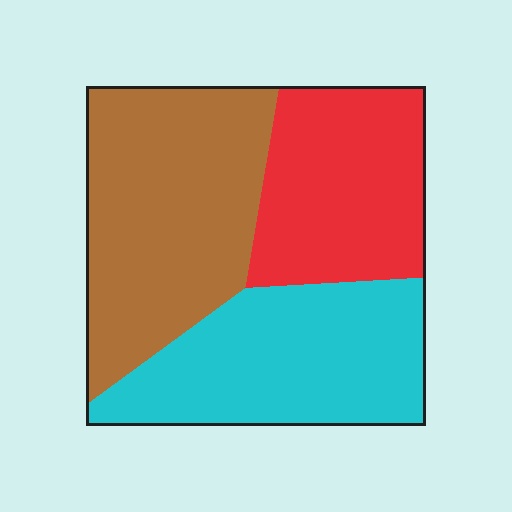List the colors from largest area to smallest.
From largest to smallest: brown, cyan, red.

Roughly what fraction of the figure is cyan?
Cyan takes up about one third (1/3) of the figure.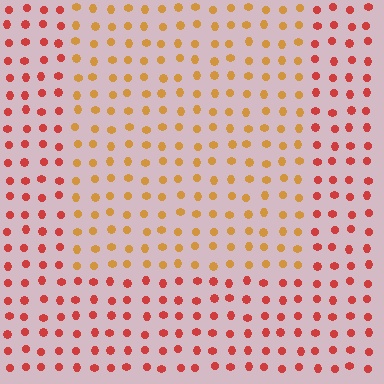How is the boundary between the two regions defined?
The boundary is defined purely by a slight shift in hue (about 36 degrees). Spacing, size, and orientation are identical on both sides.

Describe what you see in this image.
The image is filled with small red elements in a uniform arrangement. A rectangle-shaped region is visible where the elements are tinted to a slightly different hue, forming a subtle color boundary.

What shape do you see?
I see a rectangle.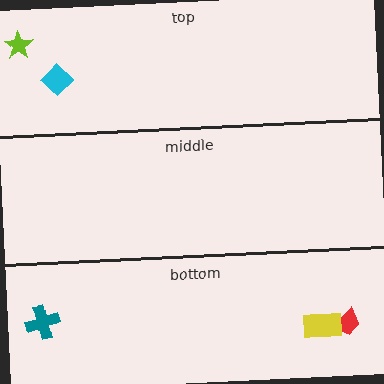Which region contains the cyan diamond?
The top region.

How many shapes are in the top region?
2.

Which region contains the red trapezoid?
The bottom region.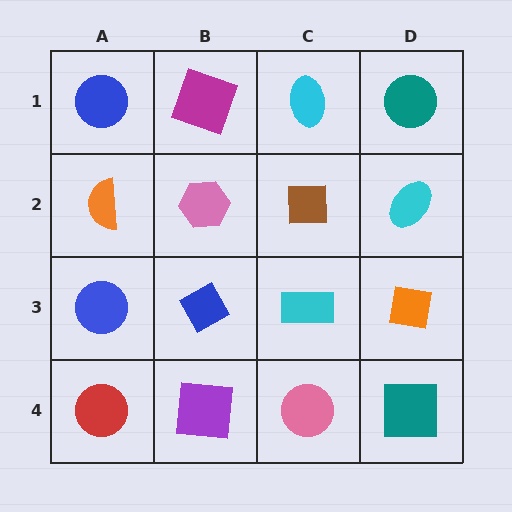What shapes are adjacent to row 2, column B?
A magenta square (row 1, column B), a blue diamond (row 3, column B), an orange semicircle (row 2, column A), a brown square (row 2, column C).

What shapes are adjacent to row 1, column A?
An orange semicircle (row 2, column A), a magenta square (row 1, column B).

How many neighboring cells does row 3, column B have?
4.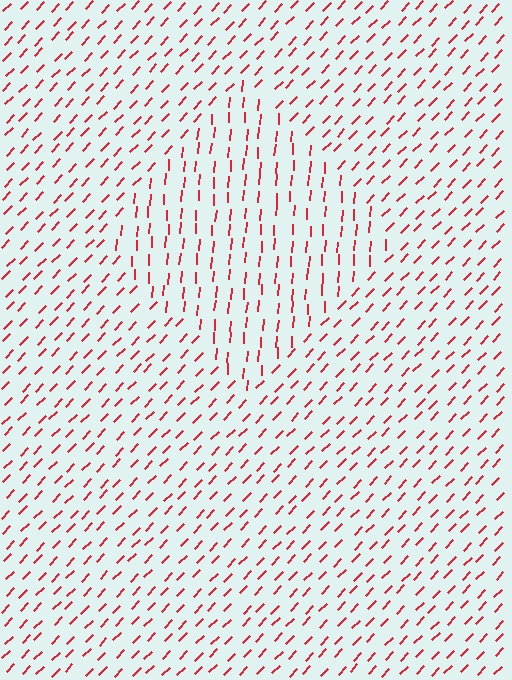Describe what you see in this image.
The image is filled with small red line segments. A diamond region in the image has lines oriented differently from the surrounding lines, creating a visible texture boundary.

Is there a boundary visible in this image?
Yes, there is a texture boundary formed by a change in line orientation.